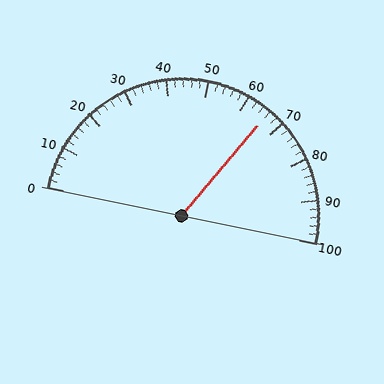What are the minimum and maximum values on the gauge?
The gauge ranges from 0 to 100.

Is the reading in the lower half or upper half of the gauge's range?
The reading is in the upper half of the range (0 to 100).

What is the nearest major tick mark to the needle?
The nearest major tick mark is 70.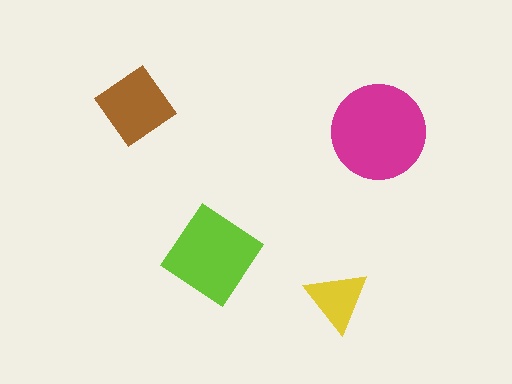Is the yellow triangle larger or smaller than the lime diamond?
Smaller.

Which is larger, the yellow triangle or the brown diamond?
The brown diamond.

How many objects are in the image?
There are 4 objects in the image.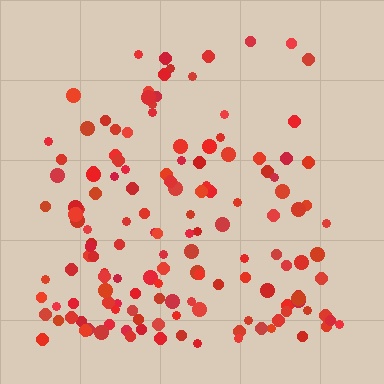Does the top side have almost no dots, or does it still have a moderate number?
Still a moderate number, just noticeably fewer than the bottom.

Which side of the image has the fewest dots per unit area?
The top.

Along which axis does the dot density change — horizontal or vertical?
Vertical.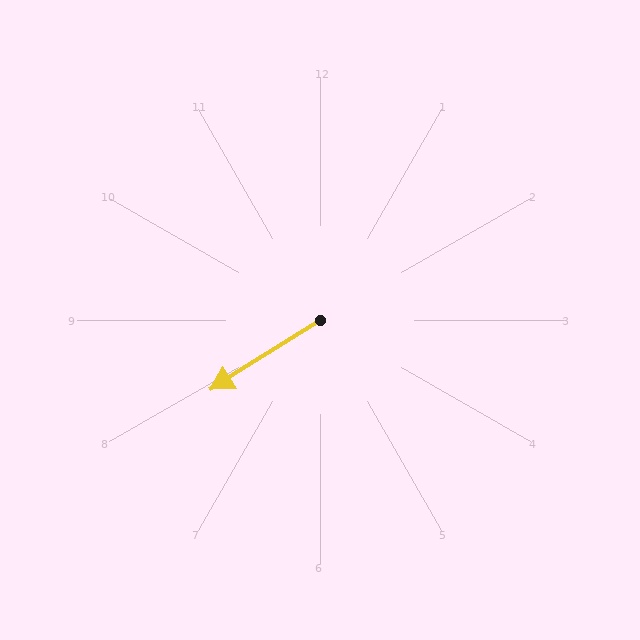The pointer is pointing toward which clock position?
Roughly 8 o'clock.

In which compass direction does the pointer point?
Southwest.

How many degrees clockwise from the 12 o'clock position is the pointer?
Approximately 238 degrees.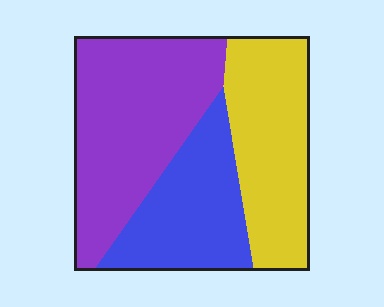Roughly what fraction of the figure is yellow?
Yellow covers around 30% of the figure.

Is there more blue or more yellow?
Yellow.